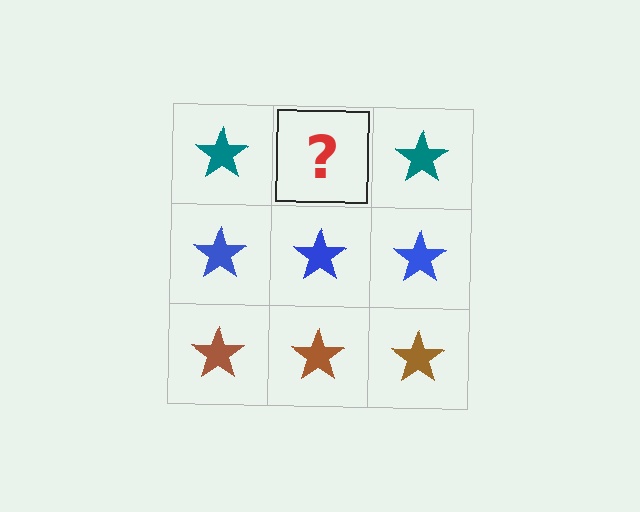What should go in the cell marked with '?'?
The missing cell should contain a teal star.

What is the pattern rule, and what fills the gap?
The rule is that each row has a consistent color. The gap should be filled with a teal star.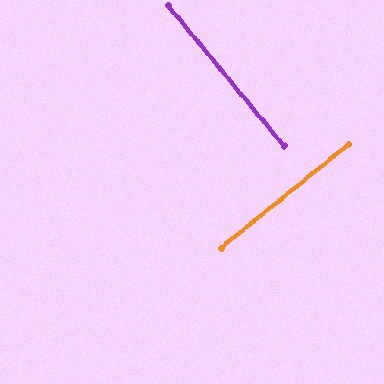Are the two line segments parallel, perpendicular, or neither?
Perpendicular — they meet at approximately 90°.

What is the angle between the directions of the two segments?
Approximately 90 degrees.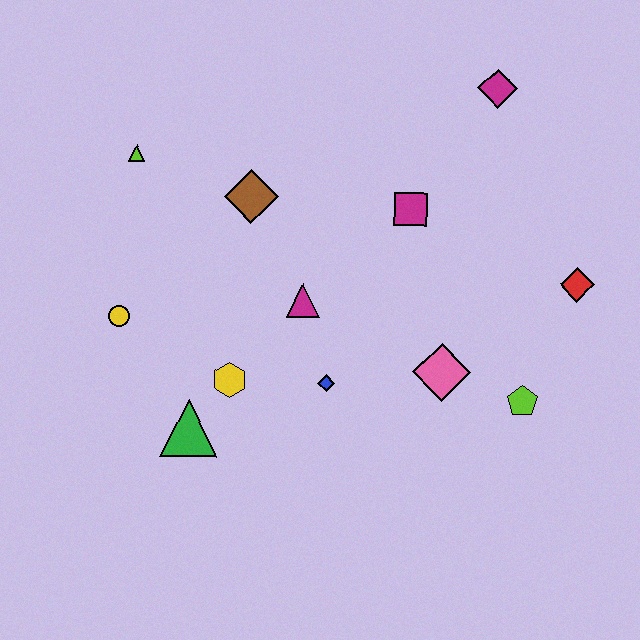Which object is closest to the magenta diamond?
The magenta square is closest to the magenta diamond.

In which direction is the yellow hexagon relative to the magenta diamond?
The yellow hexagon is below the magenta diamond.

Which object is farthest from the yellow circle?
The red diamond is farthest from the yellow circle.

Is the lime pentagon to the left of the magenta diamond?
No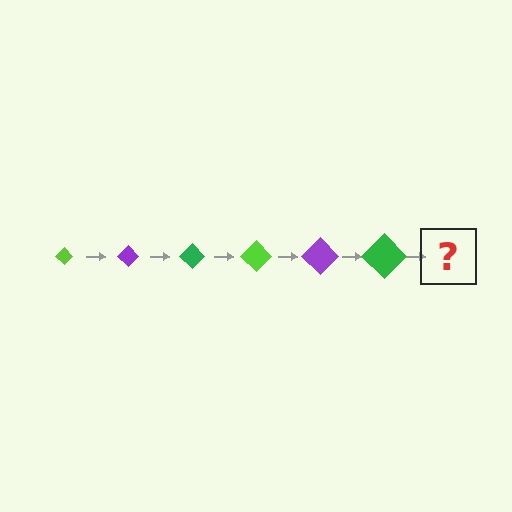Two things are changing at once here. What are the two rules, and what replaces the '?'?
The two rules are that the diamond grows larger each step and the color cycles through lime, purple, and green. The '?' should be a lime diamond, larger than the previous one.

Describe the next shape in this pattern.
It should be a lime diamond, larger than the previous one.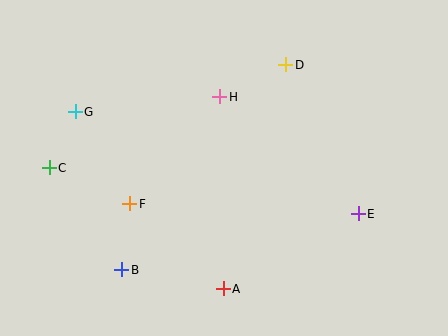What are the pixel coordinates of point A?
Point A is at (223, 289).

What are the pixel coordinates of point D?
Point D is at (286, 65).